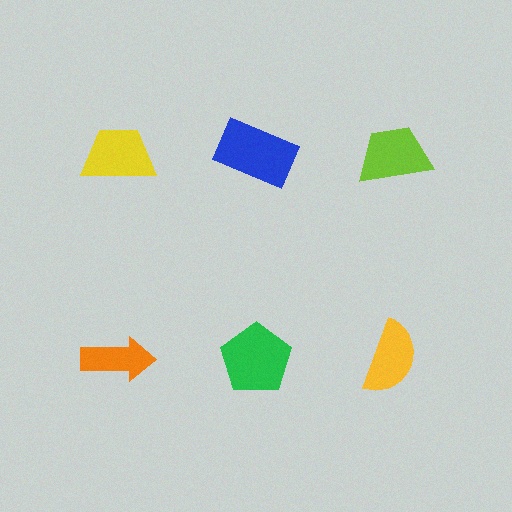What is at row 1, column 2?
A blue rectangle.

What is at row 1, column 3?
A lime trapezoid.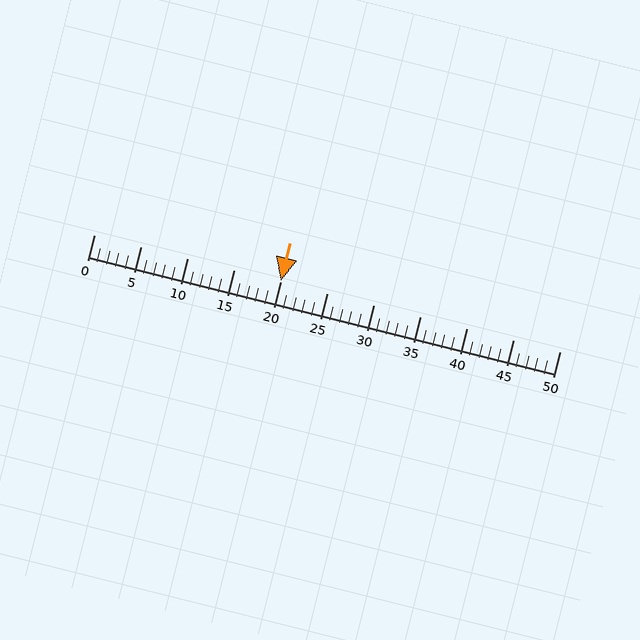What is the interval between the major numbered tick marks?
The major tick marks are spaced 5 units apart.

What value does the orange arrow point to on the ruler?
The orange arrow points to approximately 20.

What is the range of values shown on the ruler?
The ruler shows values from 0 to 50.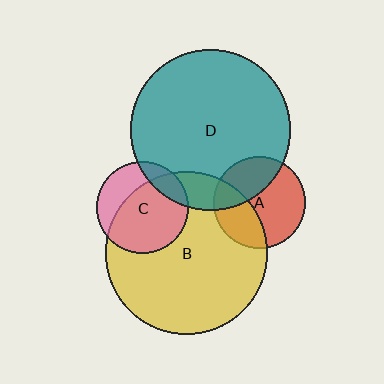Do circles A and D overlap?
Yes.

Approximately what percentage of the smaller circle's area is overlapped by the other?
Approximately 35%.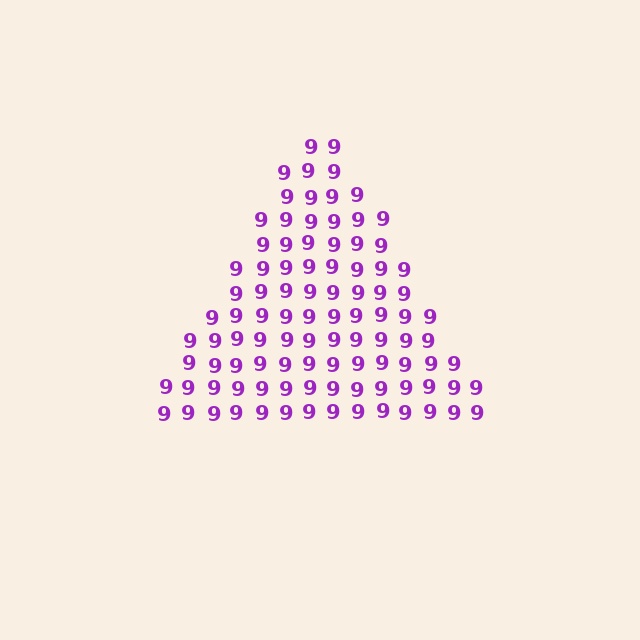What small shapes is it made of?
It is made of small digit 9's.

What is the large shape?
The large shape is a triangle.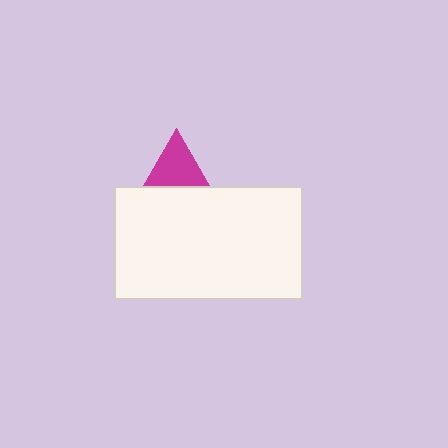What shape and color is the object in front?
The object in front is a white rectangle.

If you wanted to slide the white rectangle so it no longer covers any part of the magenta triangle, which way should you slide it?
Slide it down — that is the most direct way to separate the two shapes.